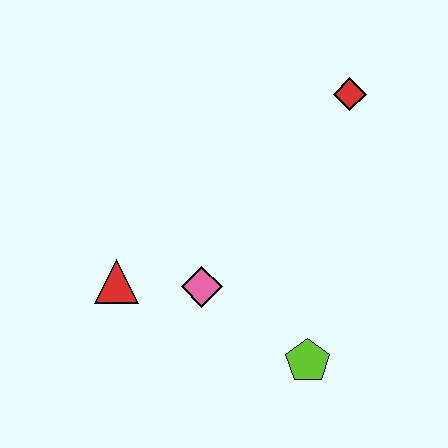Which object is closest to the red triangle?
The pink diamond is closest to the red triangle.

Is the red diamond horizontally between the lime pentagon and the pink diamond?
No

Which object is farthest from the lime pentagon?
The red diamond is farthest from the lime pentagon.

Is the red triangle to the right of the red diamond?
No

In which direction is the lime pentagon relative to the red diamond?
The lime pentagon is below the red diamond.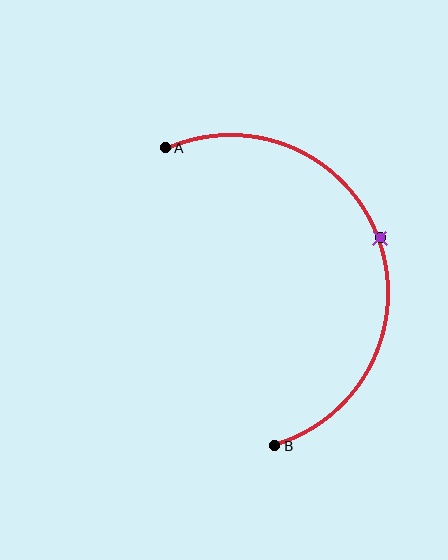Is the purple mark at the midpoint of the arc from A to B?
Yes. The purple mark lies on the arc at equal arc-length from both A and B — it is the arc midpoint.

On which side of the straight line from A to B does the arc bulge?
The arc bulges to the right of the straight line connecting A and B.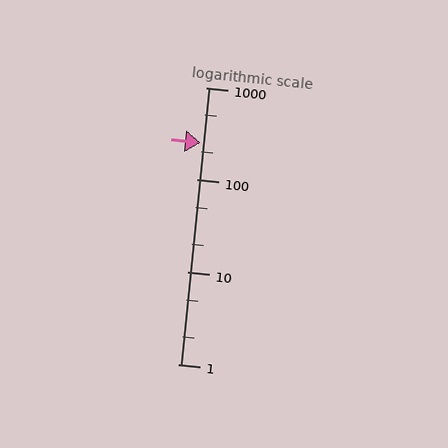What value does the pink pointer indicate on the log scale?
The pointer indicates approximately 250.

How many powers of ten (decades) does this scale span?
The scale spans 3 decades, from 1 to 1000.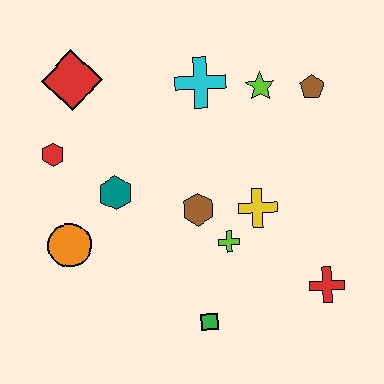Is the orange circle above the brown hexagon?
No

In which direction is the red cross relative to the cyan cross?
The red cross is below the cyan cross.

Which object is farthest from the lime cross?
The red diamond is farthest from the lime cross.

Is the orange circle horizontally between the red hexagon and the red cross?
Yes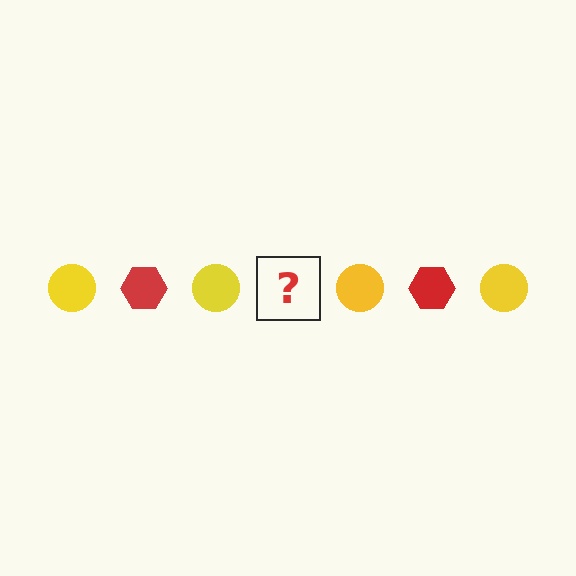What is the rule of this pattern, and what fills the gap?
The rule is that the pattern alternates between yellow circle and red hexagon. The gap should be filled with a red hexagon.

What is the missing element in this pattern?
The missing element is a red hexagon.